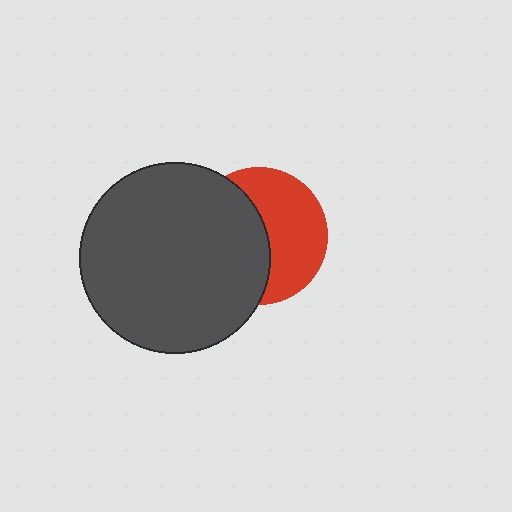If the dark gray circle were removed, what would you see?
You would see the complete red circle.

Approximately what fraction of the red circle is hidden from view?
Roughly 50% of the red circle is hidden behind the dark gray circle.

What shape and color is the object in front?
The object in front is a dark gray circle.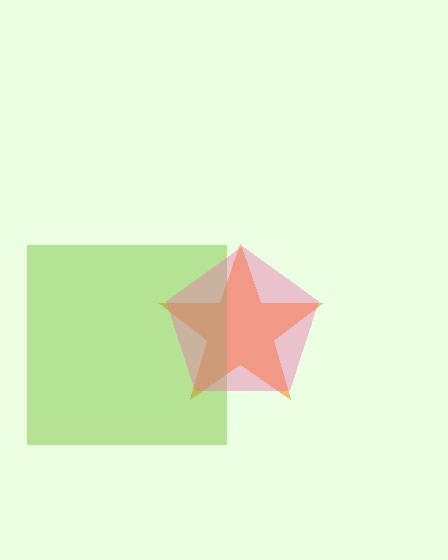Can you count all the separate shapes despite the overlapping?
Yes, there are 3 separate shapes.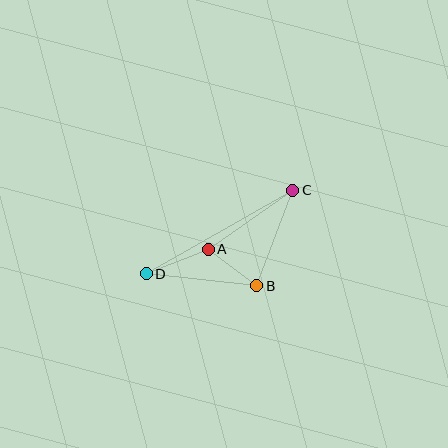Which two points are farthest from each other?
Points C and D are farthest from each other.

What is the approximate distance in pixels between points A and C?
The distance between A and C is approximately 103 pixels.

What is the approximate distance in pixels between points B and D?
The distance between B and D is approximately 111 pixels.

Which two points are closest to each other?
Points A and B are closest to each other.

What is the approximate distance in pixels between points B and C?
The distance between B and C is approximately 102 pixels.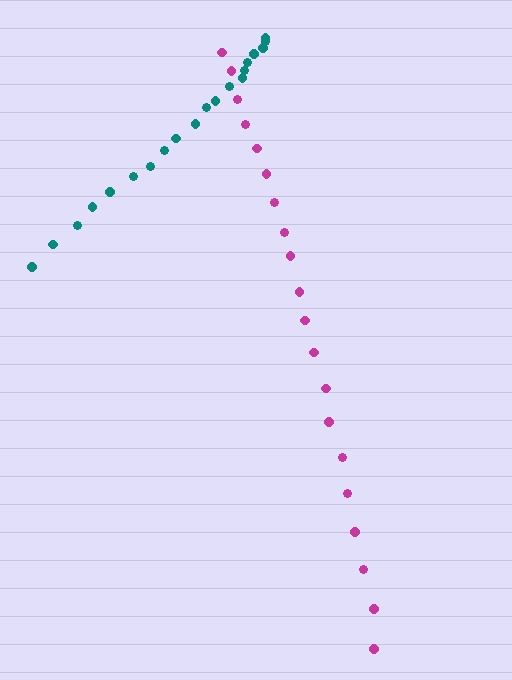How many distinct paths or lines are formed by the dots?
There are 2 distinct paths.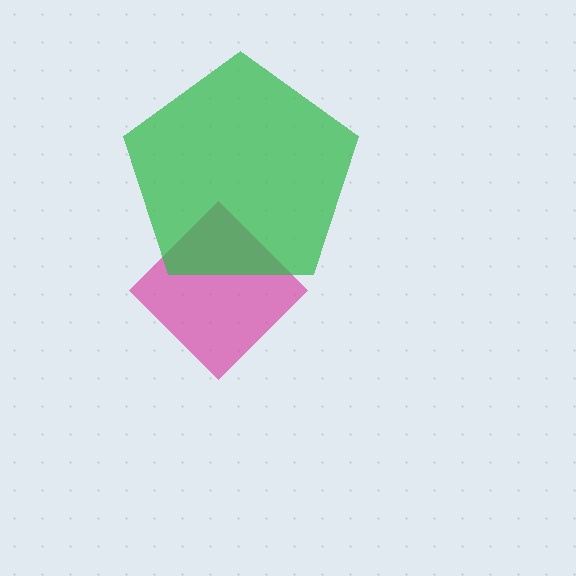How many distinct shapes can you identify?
There are 2 distinct shapes: a magenta diamond, a green pentagon.